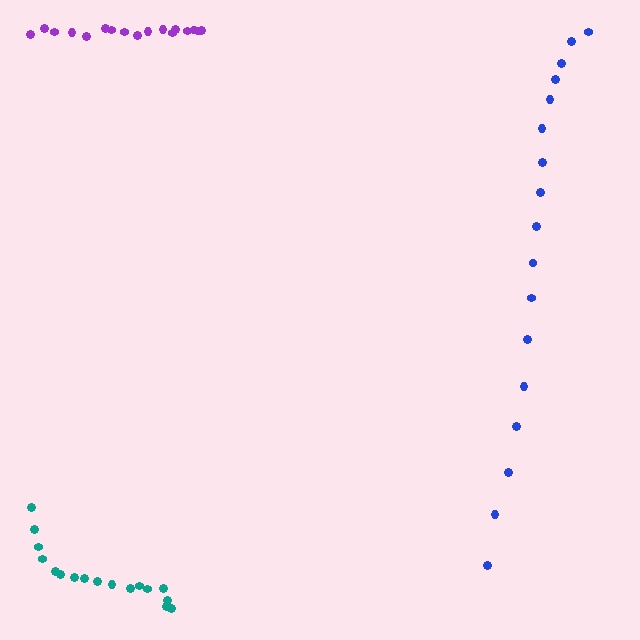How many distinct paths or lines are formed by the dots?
There are 3 distinct paths.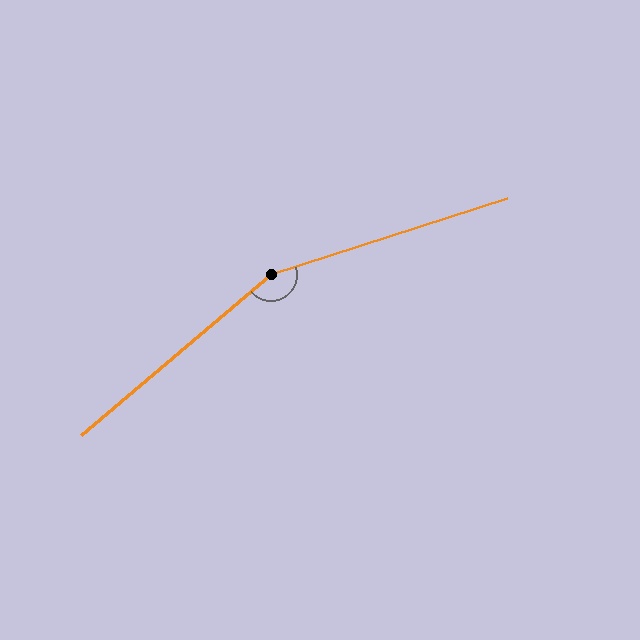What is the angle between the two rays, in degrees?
Approximately 158 degrees.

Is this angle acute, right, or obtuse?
It is obtuse.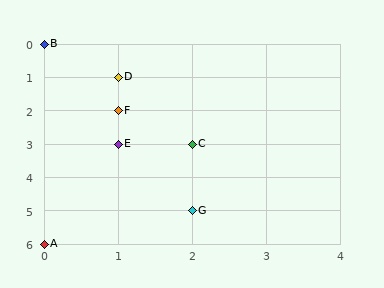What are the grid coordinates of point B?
Point B is at grid coordinates (0, 0).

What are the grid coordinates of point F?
Point F is at grid coordinates (1, 2).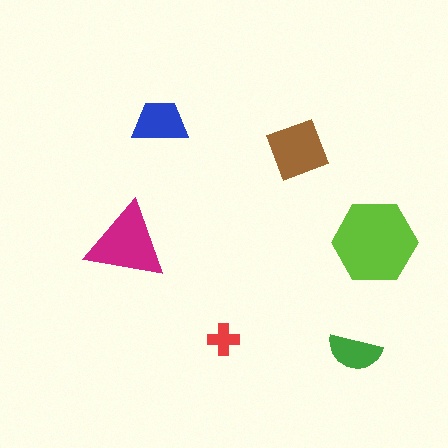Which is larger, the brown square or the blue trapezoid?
The brown square.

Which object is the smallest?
The red cross.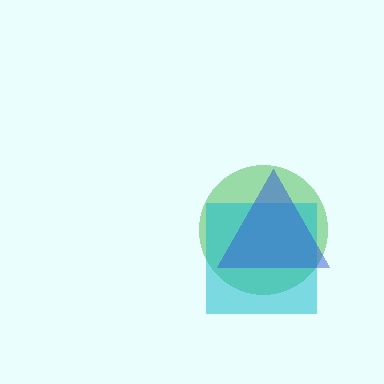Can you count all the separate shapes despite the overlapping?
Yes, there are 3 separate shapes.